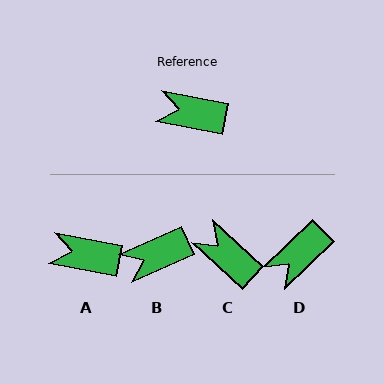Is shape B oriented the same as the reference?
No, it is off by about 35 degrees.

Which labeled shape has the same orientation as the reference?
A.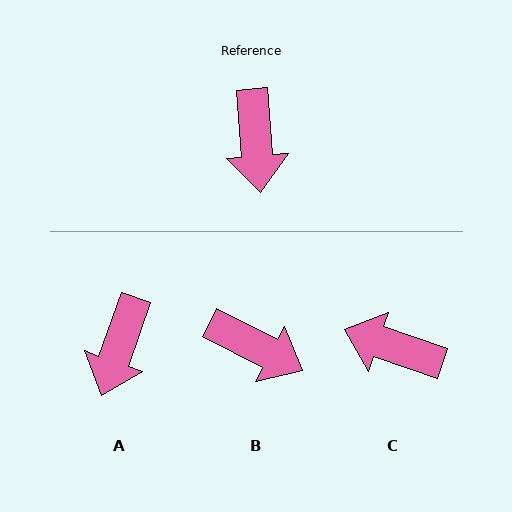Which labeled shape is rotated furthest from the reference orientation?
C, about 114 degrees away.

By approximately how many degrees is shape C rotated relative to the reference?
Approximately 114 degrees clockwise.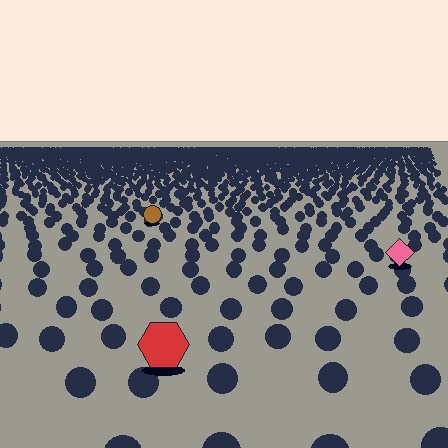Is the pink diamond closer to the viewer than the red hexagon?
No. The red hexagon is closer — you can tell from the texture gradient: the ground texture is coarser near it.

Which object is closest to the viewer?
The red hexagon is closest. The texture marks near it are larger and more spread out.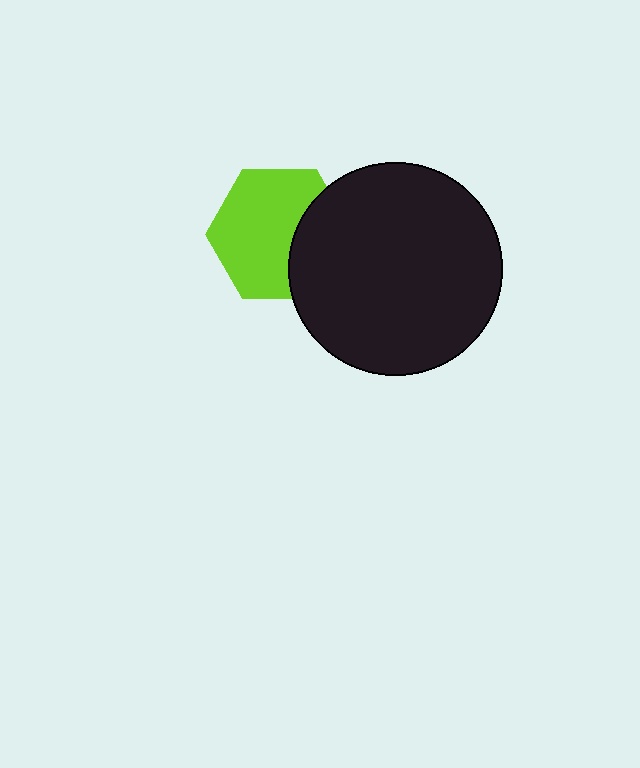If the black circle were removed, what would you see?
You would see the complete lime hexagon.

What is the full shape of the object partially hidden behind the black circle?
The partially hidden object is a lime hexagon.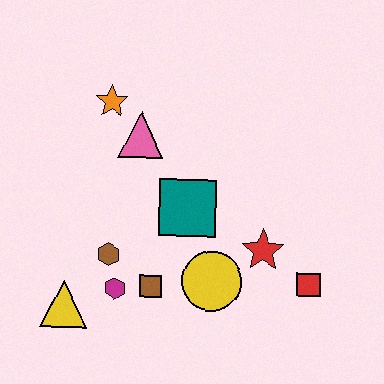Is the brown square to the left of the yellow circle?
Yes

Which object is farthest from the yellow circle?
The orange star is farthest from the yellow circle.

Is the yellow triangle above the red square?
No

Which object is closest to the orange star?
The pink triangle is closest to the orange star.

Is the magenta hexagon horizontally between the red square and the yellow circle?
No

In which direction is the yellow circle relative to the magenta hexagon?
The yellow circle is to the right of the magenta hexagon.